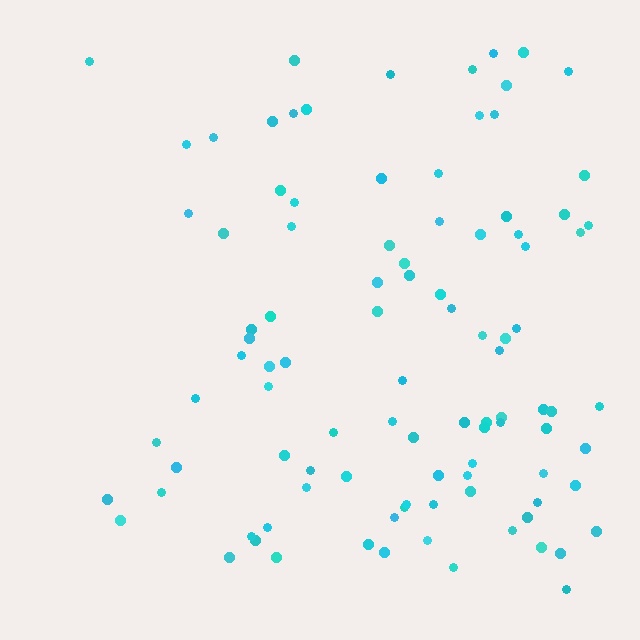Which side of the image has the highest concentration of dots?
The right.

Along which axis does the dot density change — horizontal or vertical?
Horizontal.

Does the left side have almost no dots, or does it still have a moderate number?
Still a moderate number, just noticeably fewer than the right.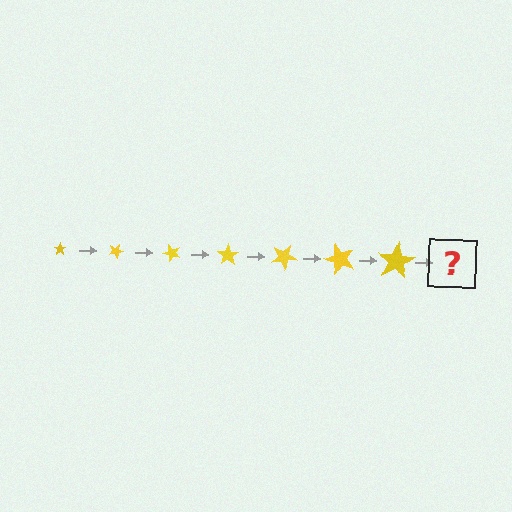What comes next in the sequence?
The next element should be a star, larger than the previous one and rotated 175 degrees from the start.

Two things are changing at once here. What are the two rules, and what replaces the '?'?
The two rules are that the star grows larger each step and it rotates 25 degrees each step. The '?' should be a star, larger than the previous one and rotated 175 degrees from the start.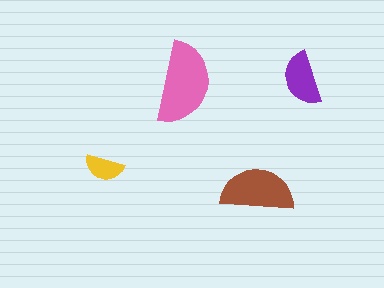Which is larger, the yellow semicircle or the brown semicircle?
The brown one.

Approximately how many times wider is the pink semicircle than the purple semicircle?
About 1.5 times wider.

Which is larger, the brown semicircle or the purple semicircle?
The brown one.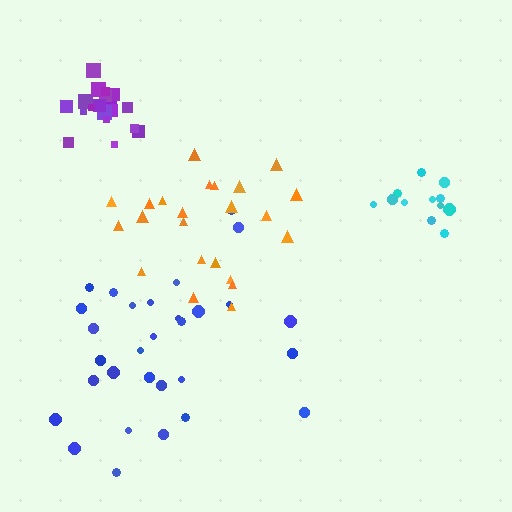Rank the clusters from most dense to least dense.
purple, cyan, orange, blue.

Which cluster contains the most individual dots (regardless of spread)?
Blue (30).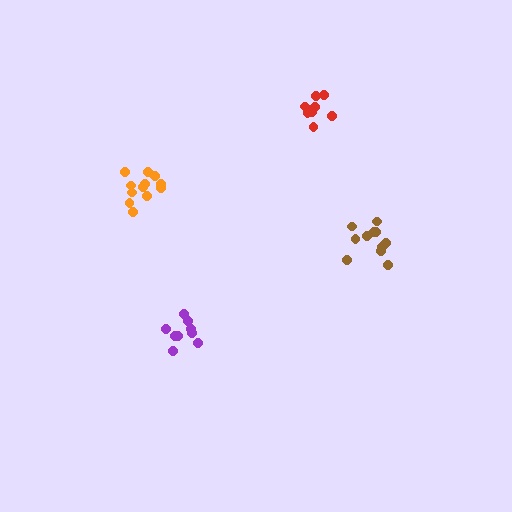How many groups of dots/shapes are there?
There are 4 groups.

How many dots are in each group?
Group 1: 9 dots, Group 2: 9 dots, Group 3: 13 dots, Group 4: 11 dots (42 total).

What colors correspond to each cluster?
The clusters are colored: red, purple, orange, brown.